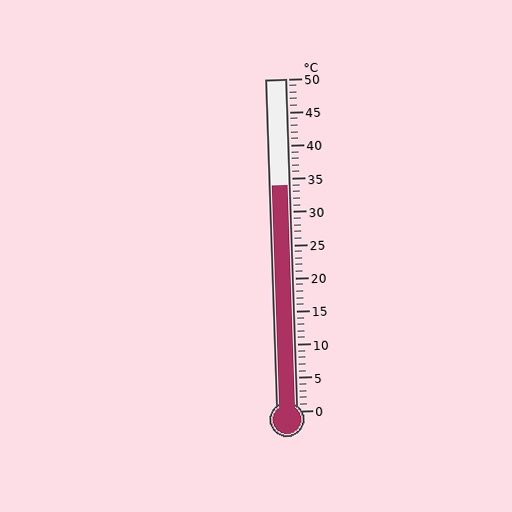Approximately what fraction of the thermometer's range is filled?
The thermometer is filled to approximately 70% of its range.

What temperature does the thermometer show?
The thermometer shows approximately 34°C.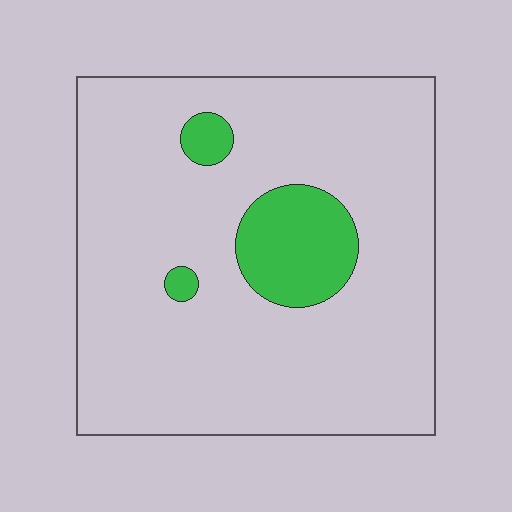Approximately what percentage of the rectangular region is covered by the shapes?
Approximately 10%.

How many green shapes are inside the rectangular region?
3.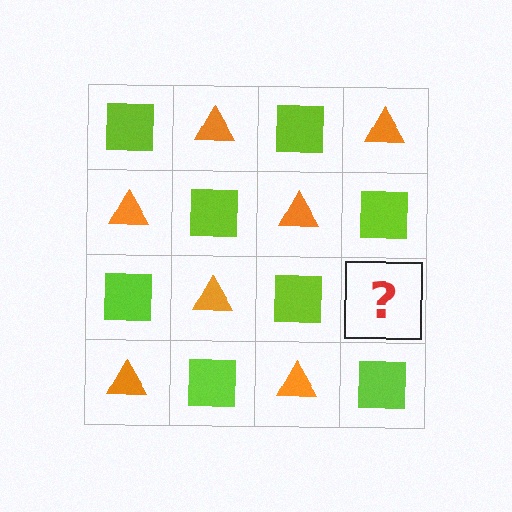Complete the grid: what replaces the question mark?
The question mark should be replaced with an orange triangle.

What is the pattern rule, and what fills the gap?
The rule is that it alternates lime square and orange triangle in a checkerboard pattern. The gap should be filled with an orange triangle.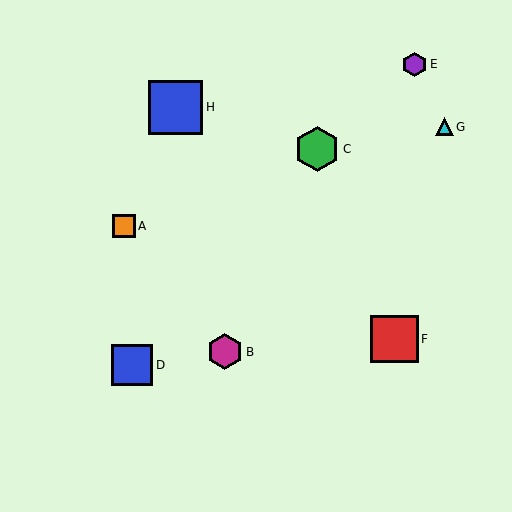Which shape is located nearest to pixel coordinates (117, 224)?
The orange square (labeled A) at (124, 226) is nearest to that location.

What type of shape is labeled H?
Shape H is a blue square.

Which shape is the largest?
The blue square (labeled H) is the largest.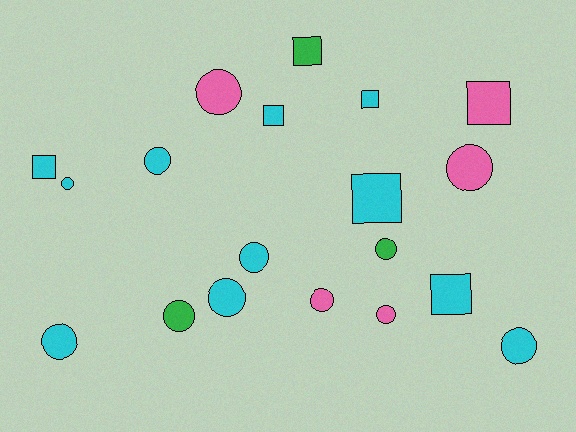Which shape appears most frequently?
Circle, with 12 objects.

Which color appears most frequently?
Cyan, with 11 objects.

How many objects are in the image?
There are 19 objects.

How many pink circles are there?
There are 4 pink circles.